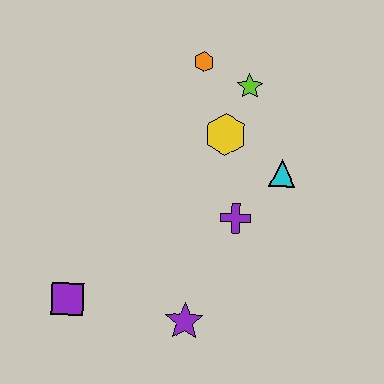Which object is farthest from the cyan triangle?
The purple square is farthest from the cyan triangle.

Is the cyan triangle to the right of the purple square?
Yes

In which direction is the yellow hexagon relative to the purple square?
The yellow hexagon is above the purple square.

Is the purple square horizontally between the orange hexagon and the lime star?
No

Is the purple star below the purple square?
Yes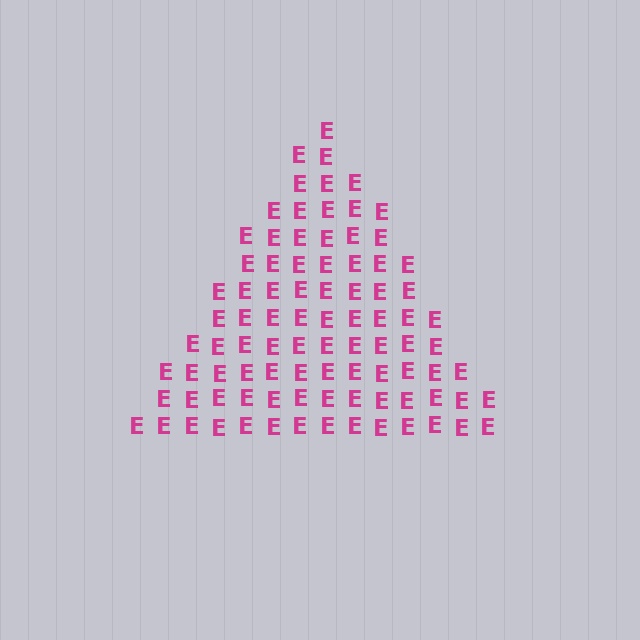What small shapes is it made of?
It is made of small letter E's.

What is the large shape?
The large shape is a triangle.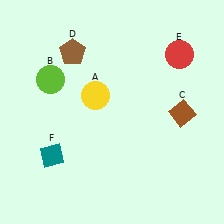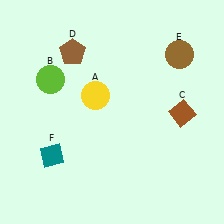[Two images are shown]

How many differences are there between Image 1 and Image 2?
There is 1 difference between the two images.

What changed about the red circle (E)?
In Image 1, E is red. In Image 2, it changed to brown.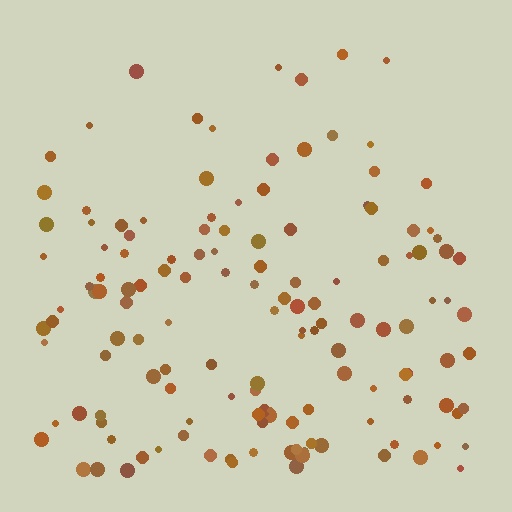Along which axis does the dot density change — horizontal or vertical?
Vertical.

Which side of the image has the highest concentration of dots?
The bottom.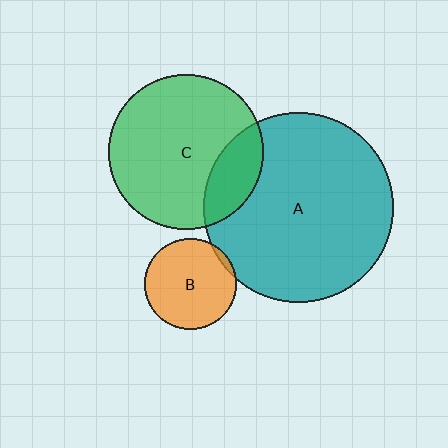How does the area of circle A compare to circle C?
Approximately 1.5 times.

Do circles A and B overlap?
Yes.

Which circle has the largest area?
Circle A (teal).